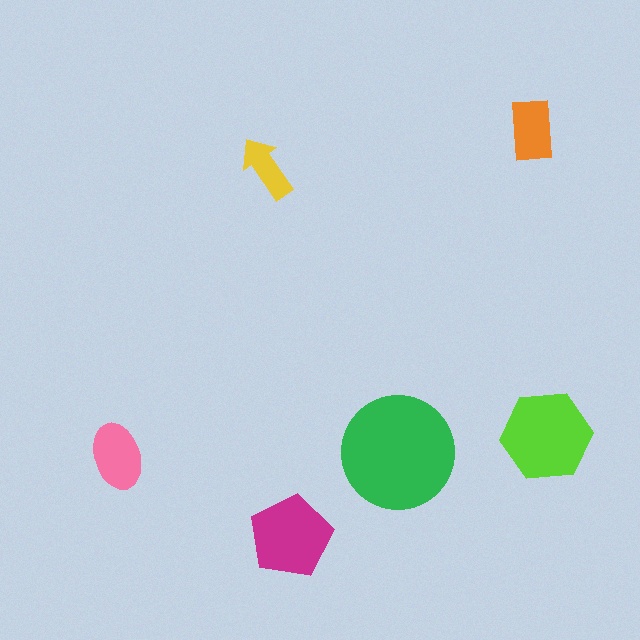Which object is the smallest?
The yellow arrow.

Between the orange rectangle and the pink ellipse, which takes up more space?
The pink ellipse.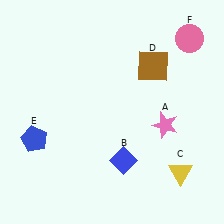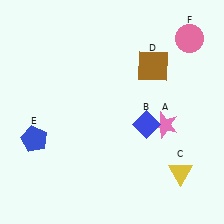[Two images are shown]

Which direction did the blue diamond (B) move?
The blue diamond (B) moved up.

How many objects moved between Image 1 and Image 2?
1 object moved between the two images.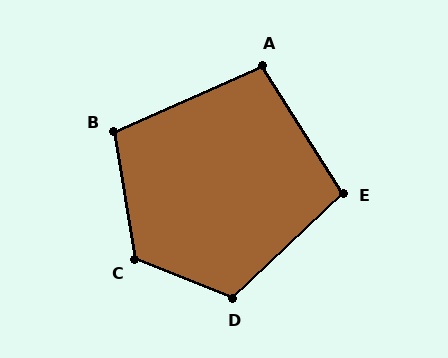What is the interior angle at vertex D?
Approximately 114 degrees (obtuse).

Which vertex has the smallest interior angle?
A, at approximately 98 degrees.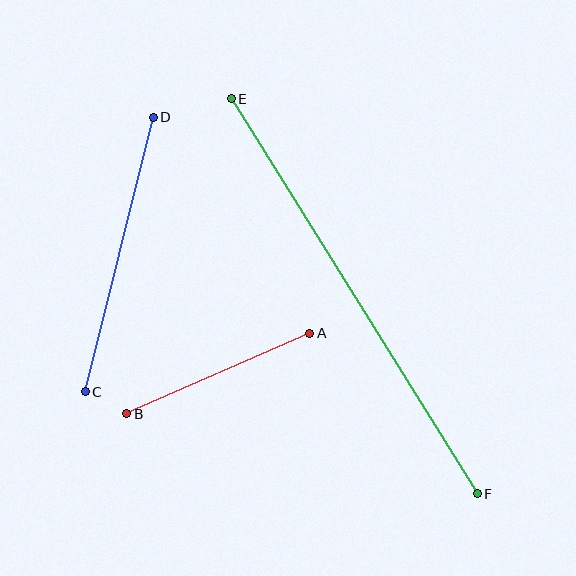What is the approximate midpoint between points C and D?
The midpoint is at approximately (119, 254) pixels.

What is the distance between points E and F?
The distance is approximately 465 pixels.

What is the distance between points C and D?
The distance is approximately 283 pixels.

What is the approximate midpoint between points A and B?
The midpoint is at approximately (218, 373) pixels.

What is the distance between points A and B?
The distance is approximately 200 pixels.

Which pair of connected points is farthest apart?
Points E and F are farthest apart.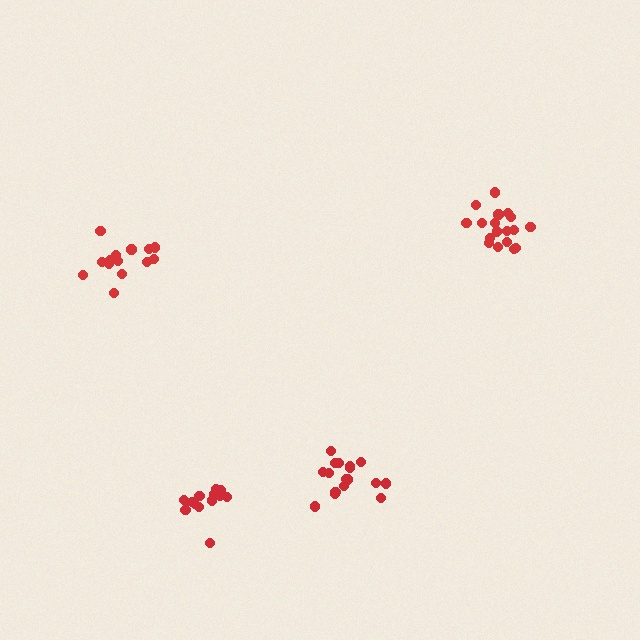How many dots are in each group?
Group 1: 19 dots, Group 2: 15 dots, Group 3: 16 dots, Group 4: 17 dots (67 total).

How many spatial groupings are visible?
There are 4 spatial groupings.